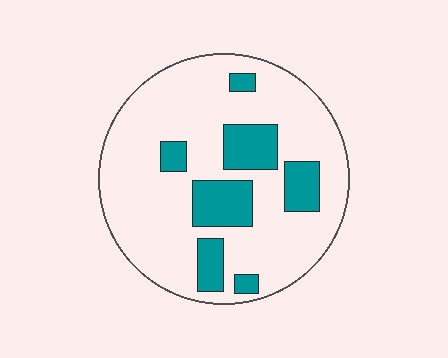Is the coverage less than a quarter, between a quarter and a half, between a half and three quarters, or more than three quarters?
Less than a quarter.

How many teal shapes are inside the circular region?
7.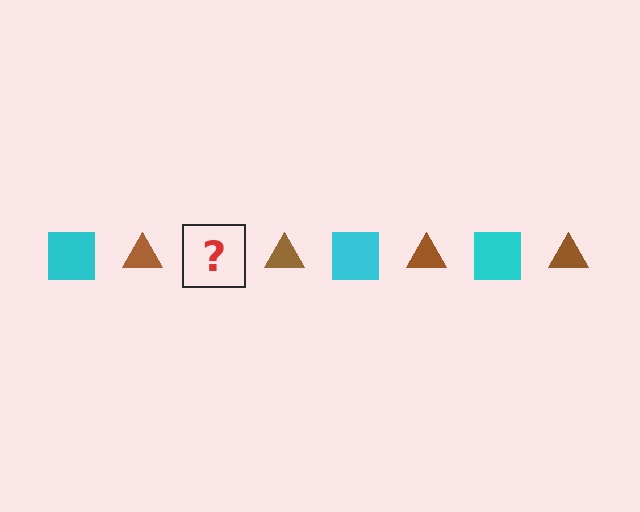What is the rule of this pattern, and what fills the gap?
The rule is that the pattern alternates between cyan square and brown triangle. The gap should be filled with a cyan square.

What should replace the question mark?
The question mark should be replaced with a cyan square.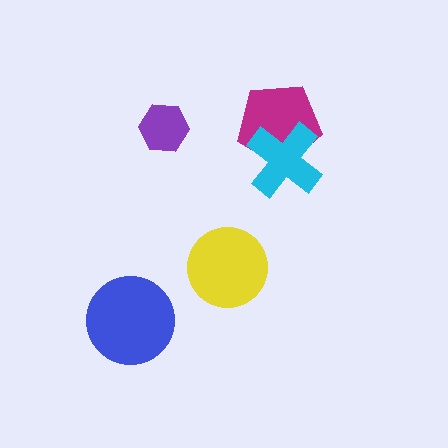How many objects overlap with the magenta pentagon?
1 object overlaps with the magenta pentagon.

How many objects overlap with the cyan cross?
1 object overlaps with the cyan cross.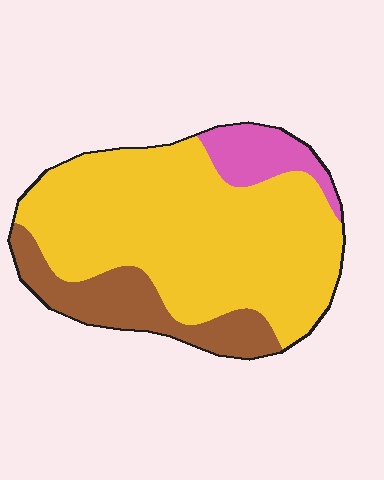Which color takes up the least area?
Pink, at roughly 10%.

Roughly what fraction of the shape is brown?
Brown takes up between a sixth and a third of the shape.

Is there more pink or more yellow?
Yellow.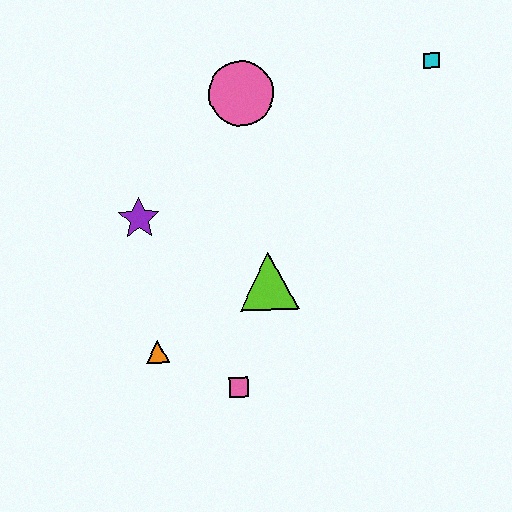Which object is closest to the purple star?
The orange triangle is closest to the purple star.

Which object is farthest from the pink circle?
The pink square is farthest from the pink circle.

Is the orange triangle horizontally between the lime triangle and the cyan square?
No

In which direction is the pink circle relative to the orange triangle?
The pink circle is above the orange triangle.